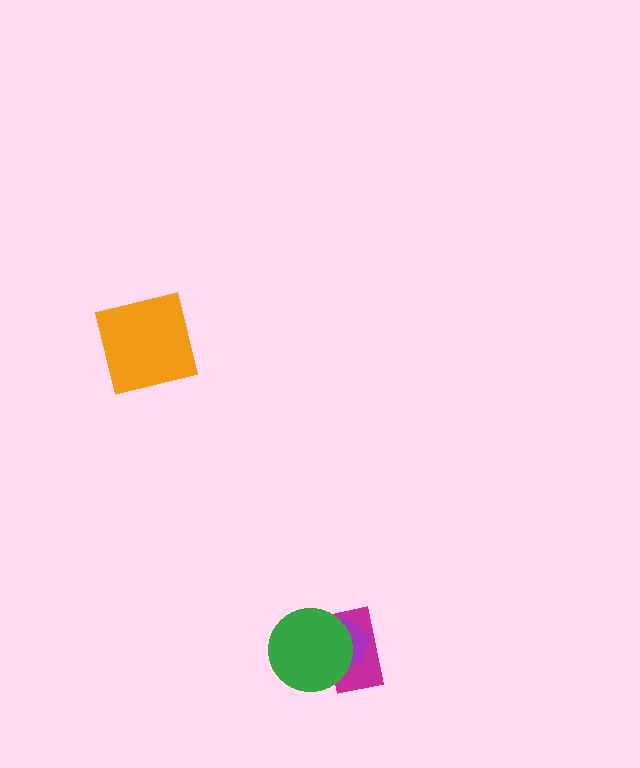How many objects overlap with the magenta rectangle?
2 objects overlap with the magenta rectangle.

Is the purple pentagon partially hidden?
Yes, it is partially covered by another shape.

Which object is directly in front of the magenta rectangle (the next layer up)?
The purple pentagon is directly in front of the magenta rectangle.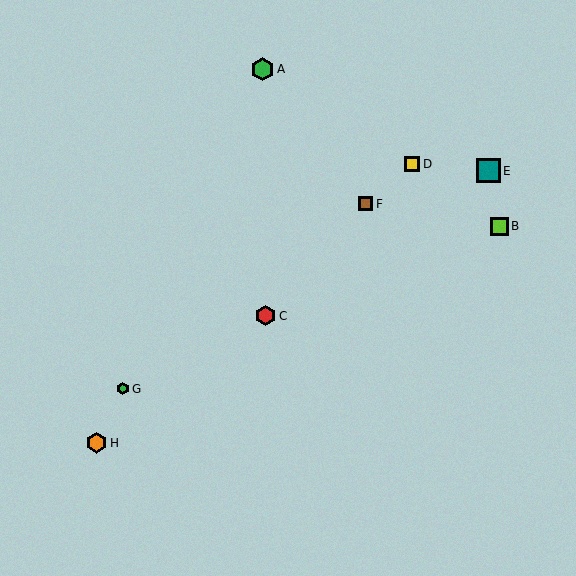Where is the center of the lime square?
The center of the lime square is at (499, 227).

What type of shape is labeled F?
Shape F is a brown square.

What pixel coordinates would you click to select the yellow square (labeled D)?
Click at (412, 164) to select the yellow square D.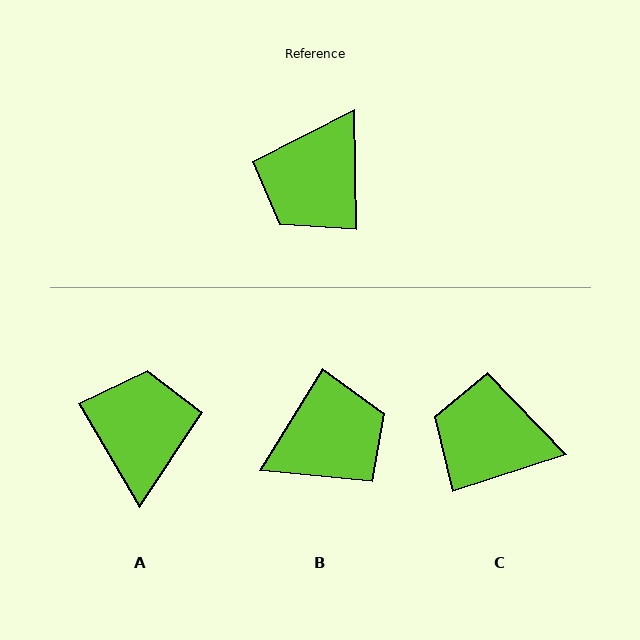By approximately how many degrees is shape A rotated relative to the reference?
Approximately 151 degrees clockwise.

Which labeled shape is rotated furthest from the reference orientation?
A, about 151 degrees away.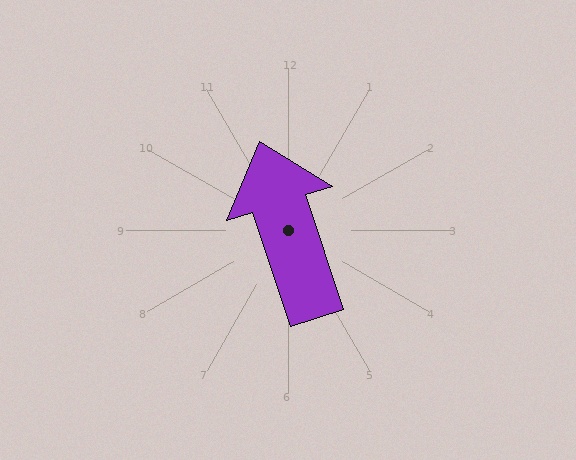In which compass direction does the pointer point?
North.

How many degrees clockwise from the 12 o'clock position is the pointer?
Approximately 342 degrees.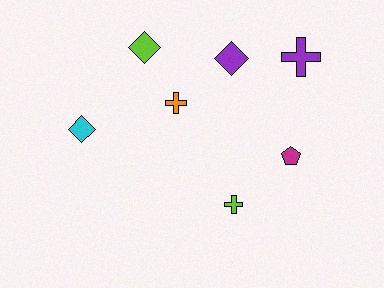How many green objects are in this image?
There are no green objects.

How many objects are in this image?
There are 7 objects.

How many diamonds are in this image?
There are 3 diamonds.